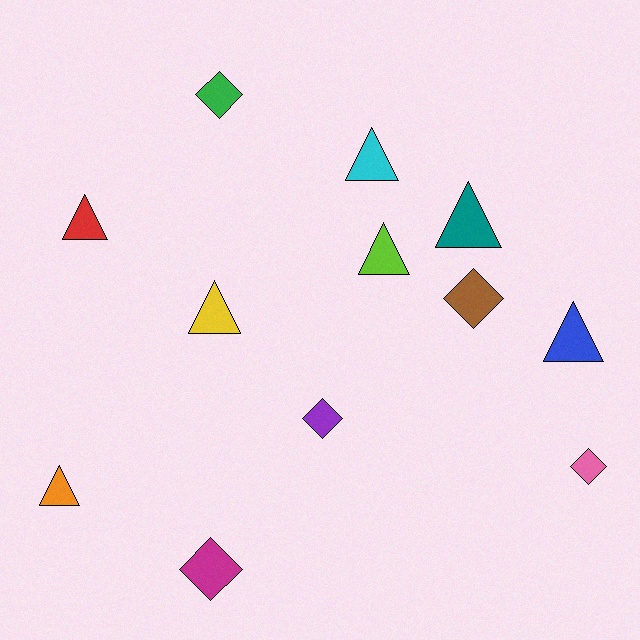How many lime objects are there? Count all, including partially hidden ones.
There is 1 lime object.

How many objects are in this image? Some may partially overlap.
There are 12 objects.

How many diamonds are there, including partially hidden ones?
There are 5 diamonds.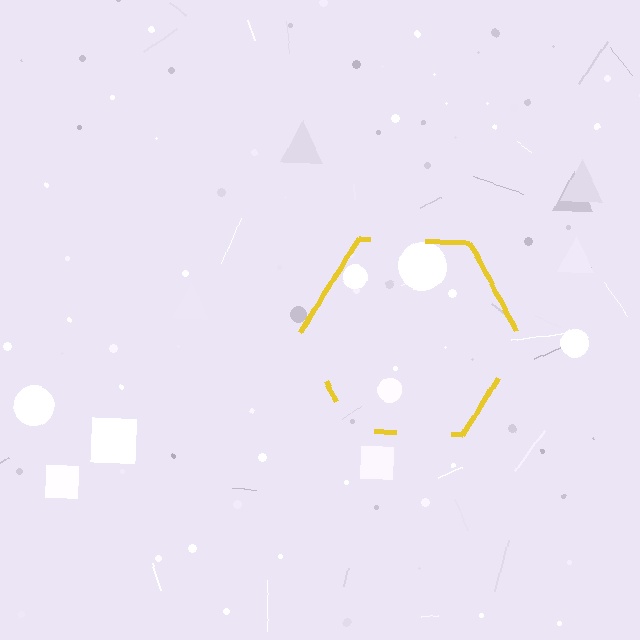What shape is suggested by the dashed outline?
The dashed outline suggests a hexagon.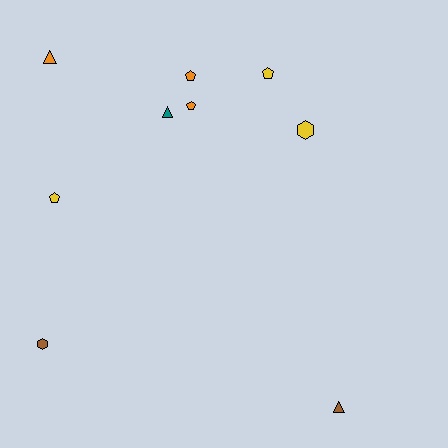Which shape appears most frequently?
Pentagon, with 4 objects.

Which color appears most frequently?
Yellow, with 3 objects.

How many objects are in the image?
There are 9 objects.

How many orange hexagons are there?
There are no orange hexagons.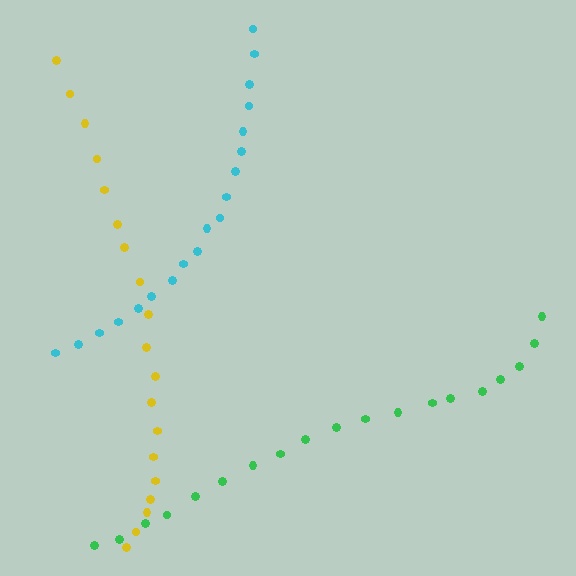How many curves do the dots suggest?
There are 3 distinct paths.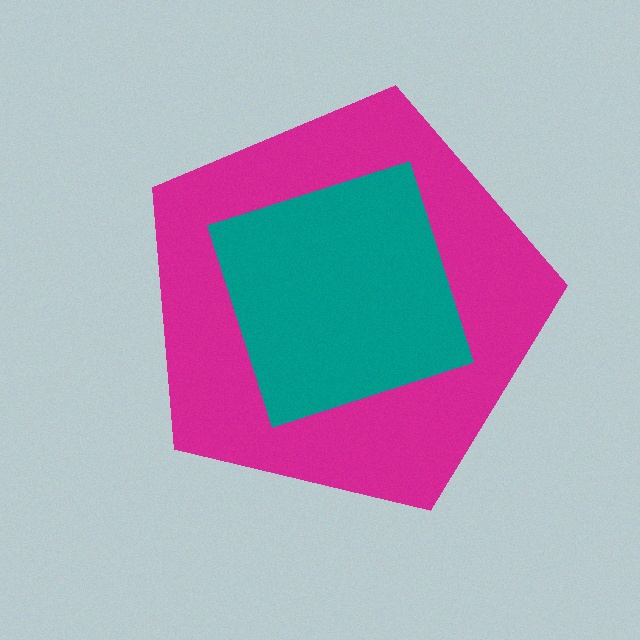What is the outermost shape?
The magenta pentagon.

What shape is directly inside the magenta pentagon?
The teal diamond.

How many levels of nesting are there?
2.